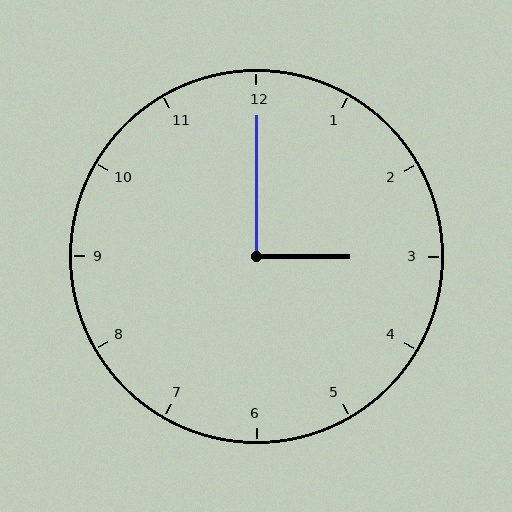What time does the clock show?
3:00.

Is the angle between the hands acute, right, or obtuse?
It is right.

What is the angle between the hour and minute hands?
Approximately 90 degrees.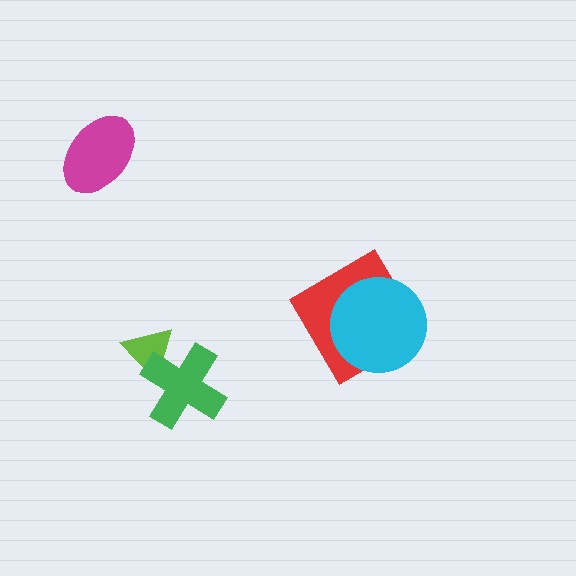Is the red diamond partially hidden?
Yes, it is partially covered by another shape.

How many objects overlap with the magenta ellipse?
0 objects overlap with the magenta ellipse.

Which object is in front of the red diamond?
The cyan circle is in front of the red diamond.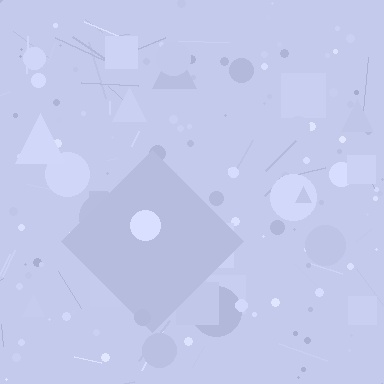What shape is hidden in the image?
A diamond is hidden in the image.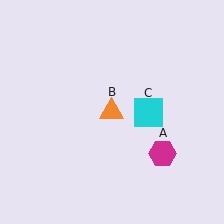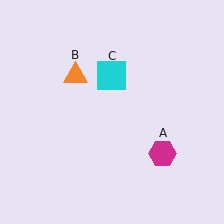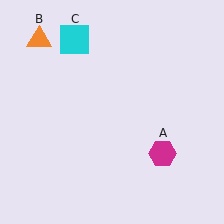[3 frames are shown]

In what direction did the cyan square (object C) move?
The cyan square (object C) moved up and to the left.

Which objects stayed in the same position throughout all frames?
Magenta hexagon (object A) remained stationary.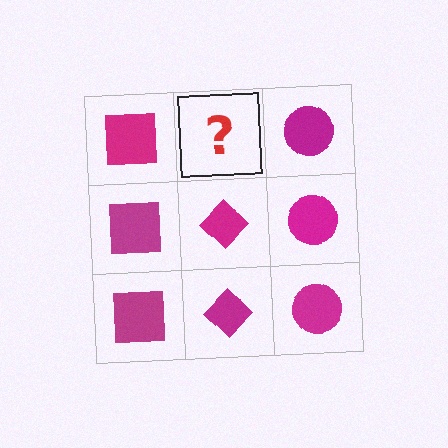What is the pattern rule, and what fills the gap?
The rule is that each column has a consistent shape. The gap should be filled with a magenta diamond.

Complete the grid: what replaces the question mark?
The question mark should be replaced with a magenta diamond.